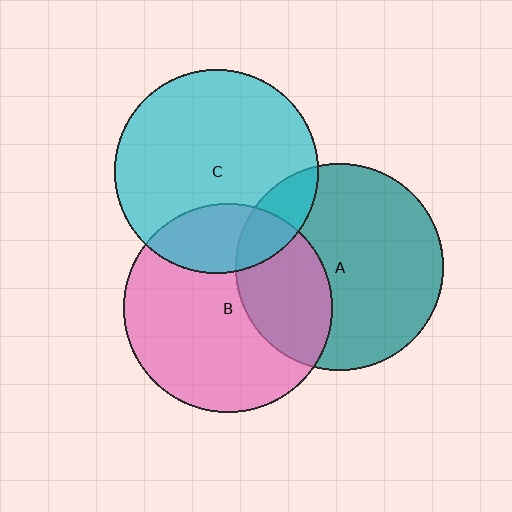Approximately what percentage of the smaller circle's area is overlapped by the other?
Approximately 25%.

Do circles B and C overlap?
Yes.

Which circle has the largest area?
Circle B (pink).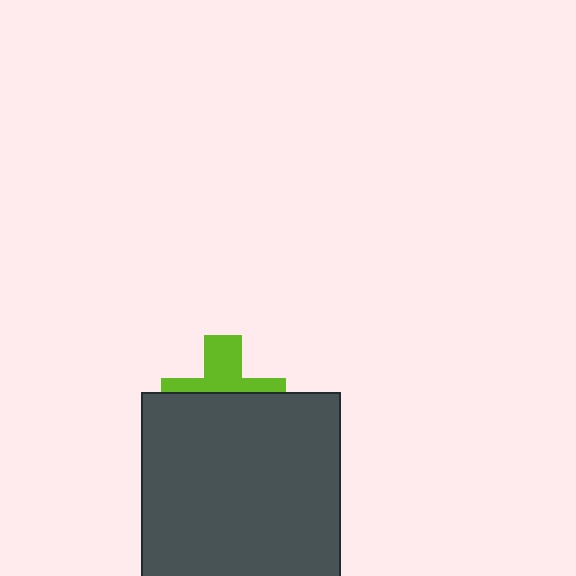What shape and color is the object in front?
The object in front is a dark gray square.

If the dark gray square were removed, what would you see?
You would see the complete lime cross.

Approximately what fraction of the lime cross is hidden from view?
Roughly 58% of the lime cross is hidden behind the dark gray square.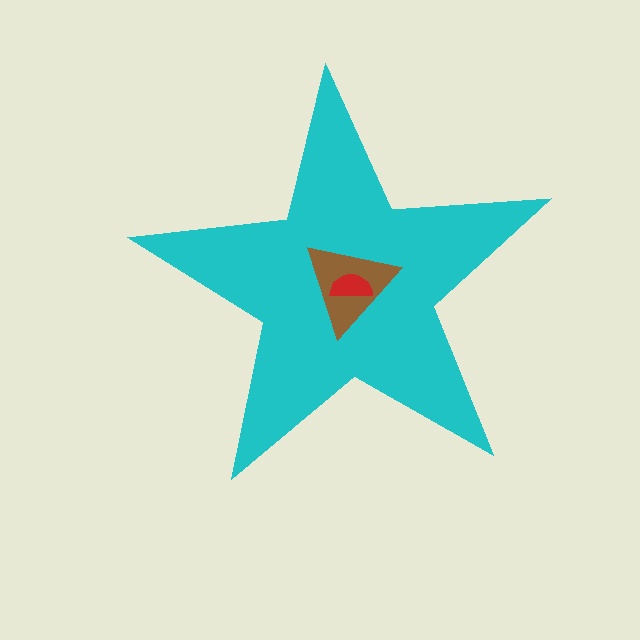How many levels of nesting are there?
3.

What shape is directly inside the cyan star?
The brown triangle.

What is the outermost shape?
The cyan star.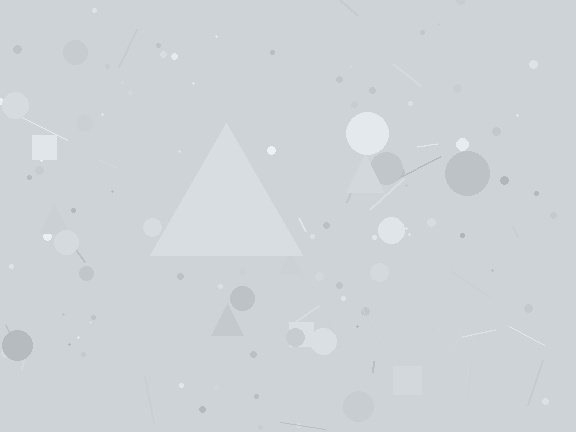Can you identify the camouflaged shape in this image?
The camouflaged shape is a triangle.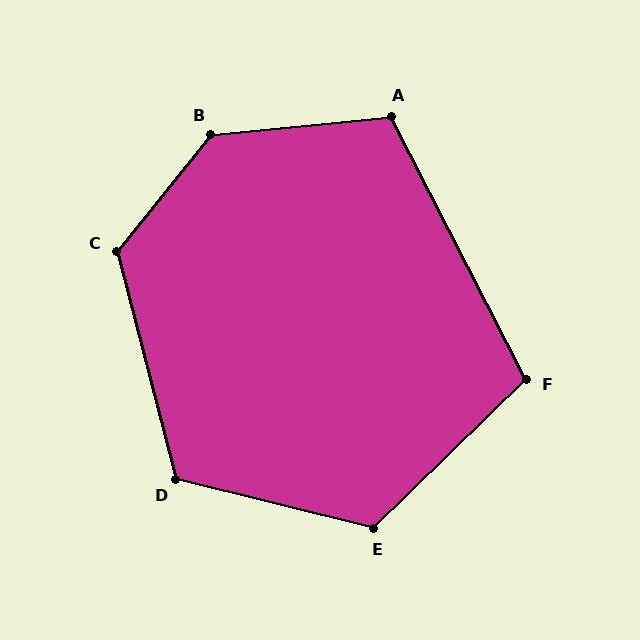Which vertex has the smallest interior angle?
F, at approximately 107 degrees.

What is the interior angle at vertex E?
Approximately 122 degrees (obtuse).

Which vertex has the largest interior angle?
B, at approximately 135 degrees.